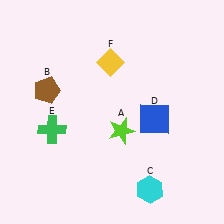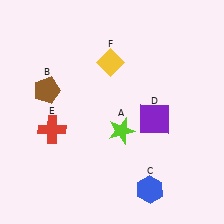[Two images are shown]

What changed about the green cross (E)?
In Image 1, E is green. In Image 2, it changed to red.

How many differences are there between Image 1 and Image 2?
There are 3 differences between the two images.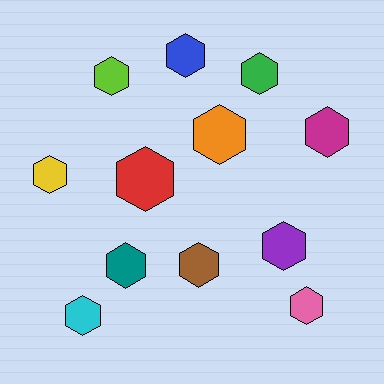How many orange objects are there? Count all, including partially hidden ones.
There is 1 orange object.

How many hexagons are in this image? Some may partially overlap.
There are 12 hexagons.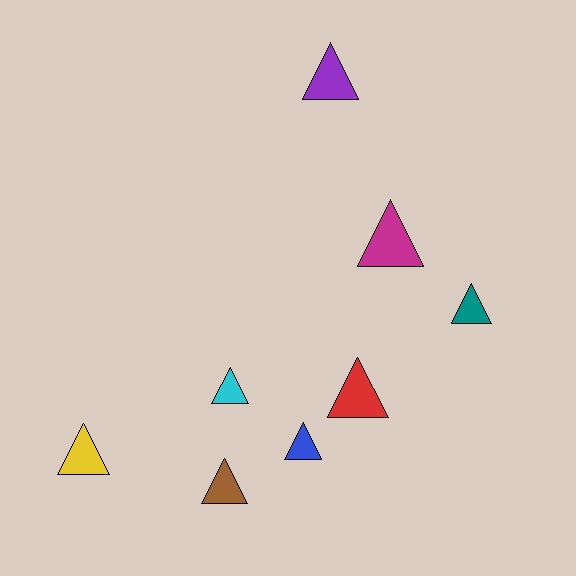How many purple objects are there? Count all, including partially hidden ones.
There is 1 purple object.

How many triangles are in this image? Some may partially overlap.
There are 8 triangles.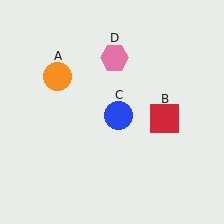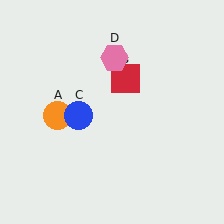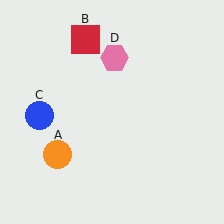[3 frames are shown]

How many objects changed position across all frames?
3 objects changed position: orange circle (object A), red square (object B), blue circle (object C).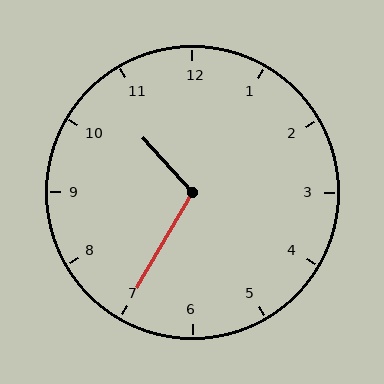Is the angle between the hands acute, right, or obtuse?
It is obtuse.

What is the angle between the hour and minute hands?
Approximately 108 degrees.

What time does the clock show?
10:35.